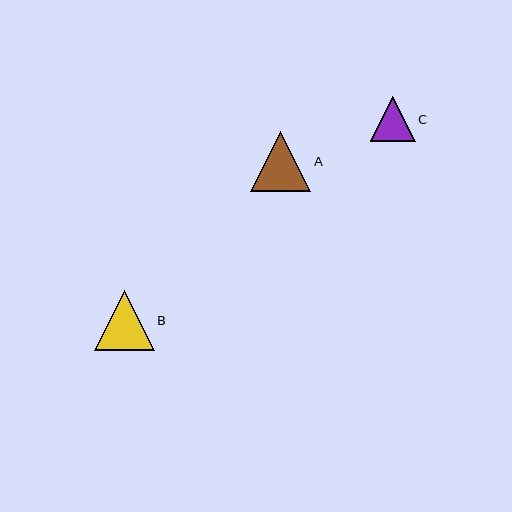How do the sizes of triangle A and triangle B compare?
Triangle A and triangle B are approximately the same size.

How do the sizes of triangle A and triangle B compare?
Triangle A and triangle B are approximately the same size.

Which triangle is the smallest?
Triangle C is the smallest with a size of approximately 45 pixels.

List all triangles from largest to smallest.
From largest to smallest: A, B, C.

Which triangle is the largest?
Triangle A is the largest with a size of approximately 60 pixels.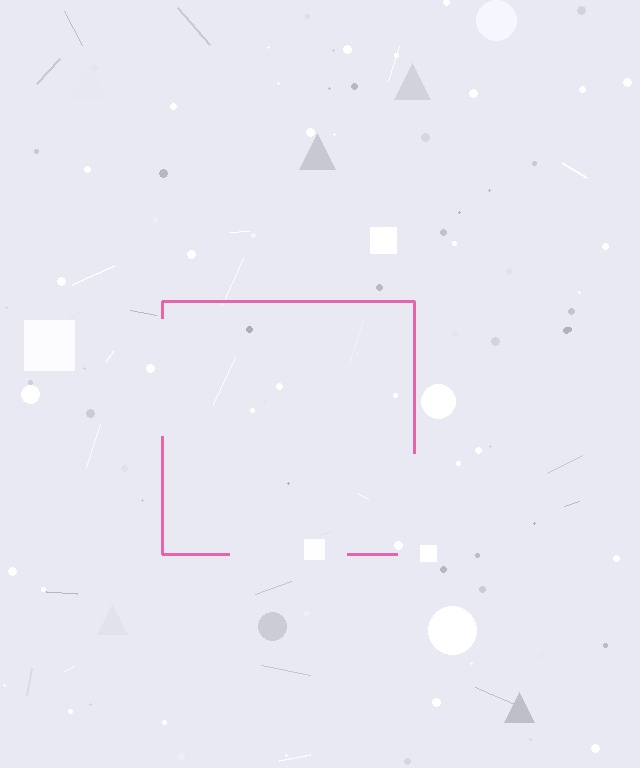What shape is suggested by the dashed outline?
The dashed outline suggests a square.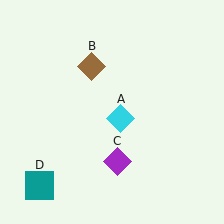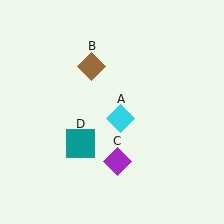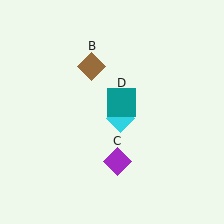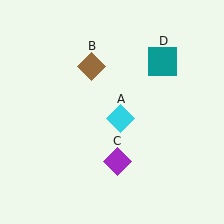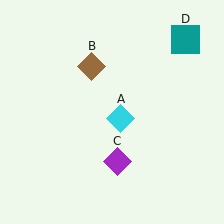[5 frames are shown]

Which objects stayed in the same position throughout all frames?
Cyan diamond (object A) and brown diamond (object B) and purple diamond (object C) remained stationary.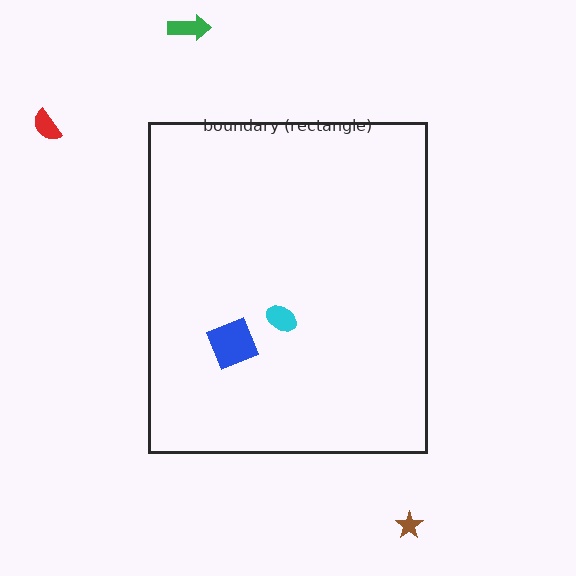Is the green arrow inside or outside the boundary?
Outside.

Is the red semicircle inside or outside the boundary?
Outside.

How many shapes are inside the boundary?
2 inside, 3 outside.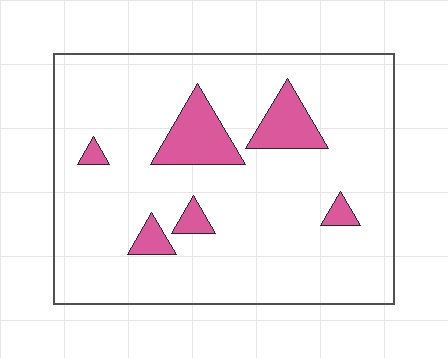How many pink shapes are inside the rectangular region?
6.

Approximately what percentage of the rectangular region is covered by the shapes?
Approximately 10%.